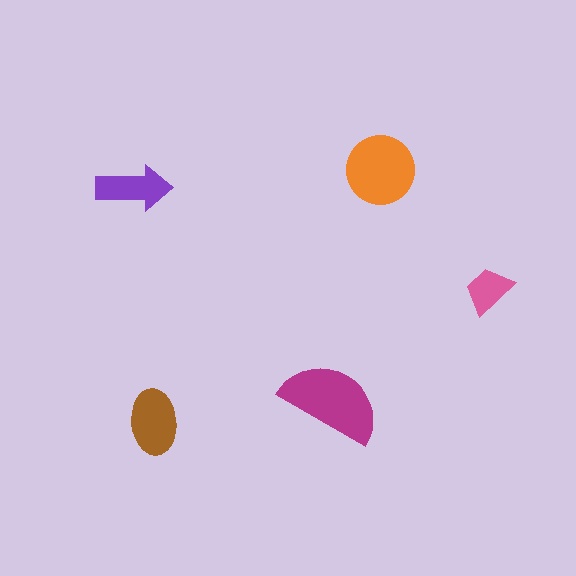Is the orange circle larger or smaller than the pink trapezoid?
Larger.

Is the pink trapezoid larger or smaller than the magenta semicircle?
Smaller.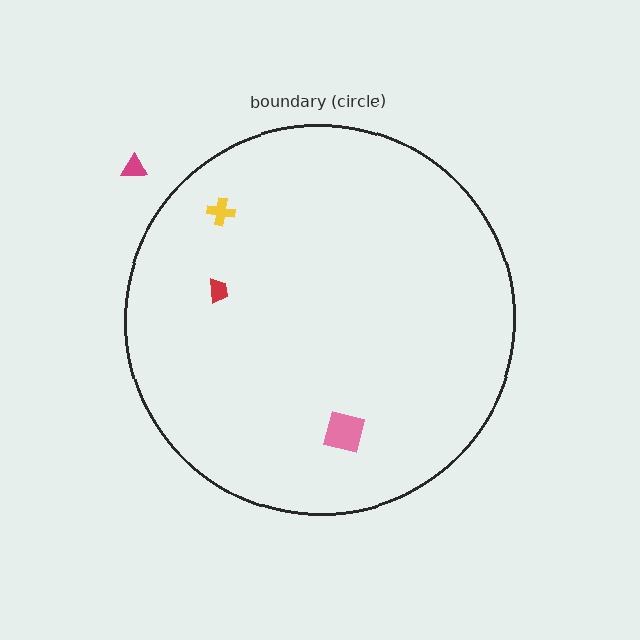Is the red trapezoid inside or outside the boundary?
Inside.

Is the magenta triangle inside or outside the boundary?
Outside.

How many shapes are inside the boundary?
3 inside, 1 outside.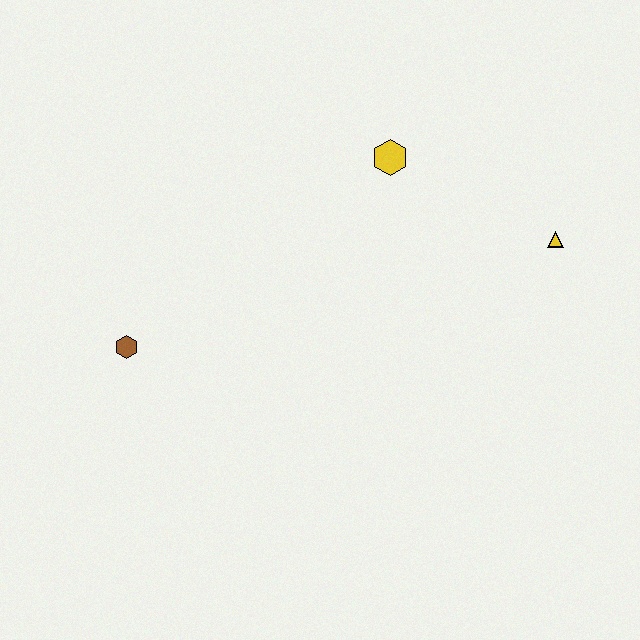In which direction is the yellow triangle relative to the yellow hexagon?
The yellow triangle is to the right of the yellow hexagon.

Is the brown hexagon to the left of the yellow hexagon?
Yes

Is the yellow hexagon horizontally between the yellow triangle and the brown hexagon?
Yes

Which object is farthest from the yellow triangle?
The brown hexagon is farthest from the yellow triangle.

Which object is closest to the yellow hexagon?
The yellow triangle is closest to the yellow hexagon.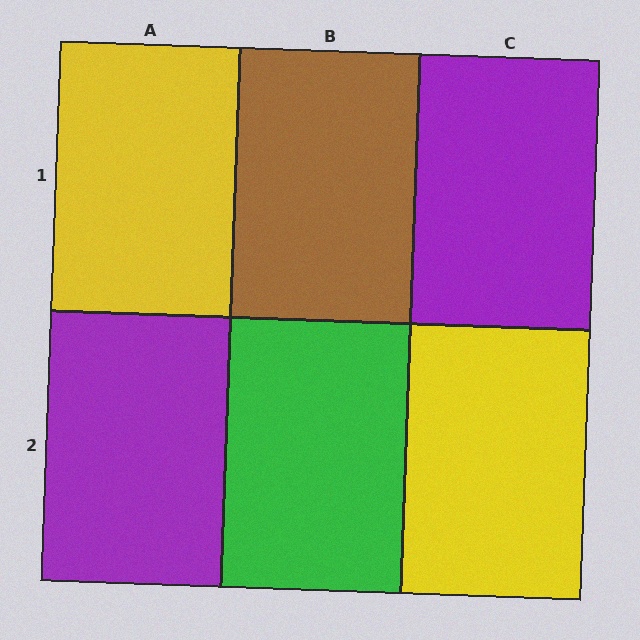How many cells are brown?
1 cell is brown.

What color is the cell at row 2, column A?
Purple.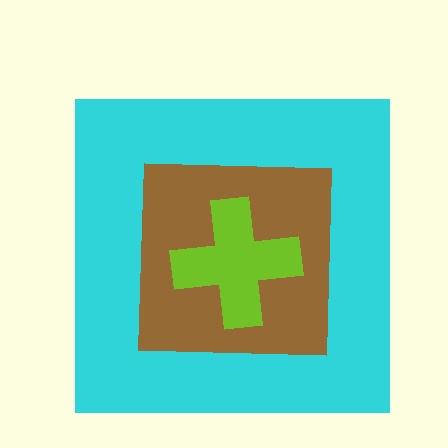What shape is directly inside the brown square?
The lime cross.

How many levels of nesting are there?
3.